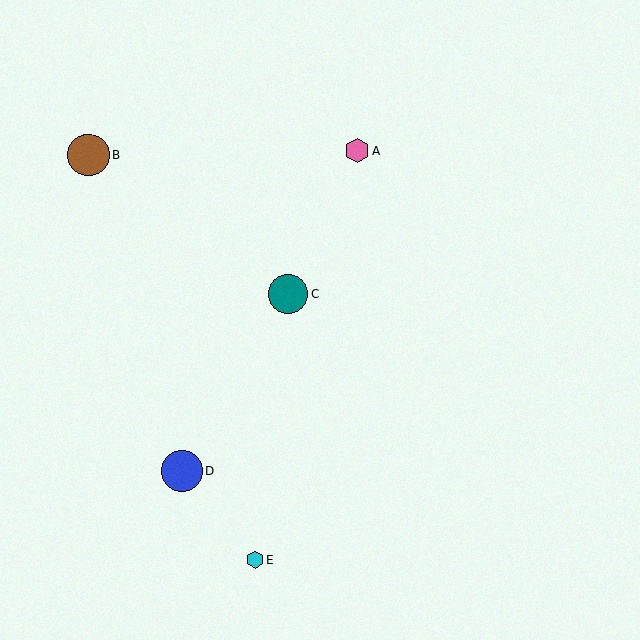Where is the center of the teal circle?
The center of the teal circle is at (288, 294).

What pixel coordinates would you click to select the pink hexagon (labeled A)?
Click at (357, 151) to select the pink hexagon A.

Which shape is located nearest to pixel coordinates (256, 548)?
The cyan hexagon (labeled E) at (255, 560) is nearest to that location.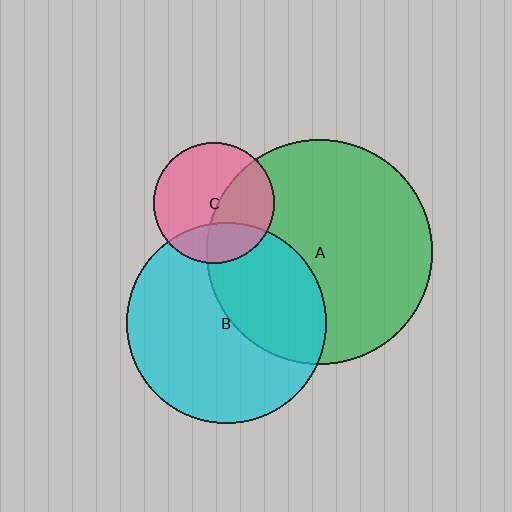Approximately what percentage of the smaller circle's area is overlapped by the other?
Approximately 25%.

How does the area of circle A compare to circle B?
Approximately 1.3 times.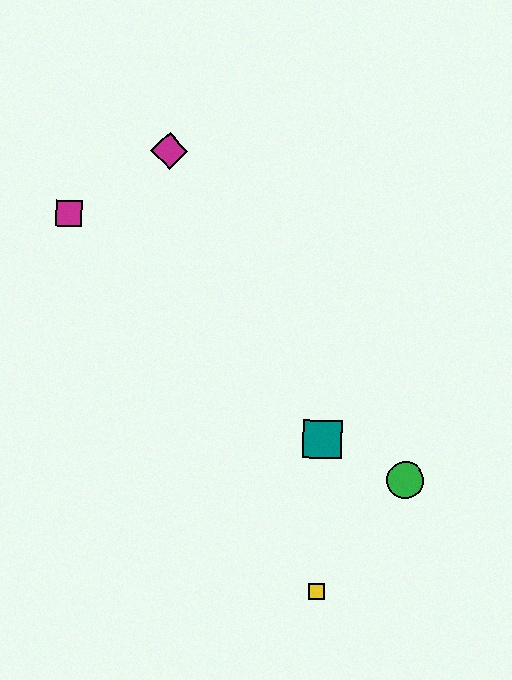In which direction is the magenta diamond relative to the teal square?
The magenta diamond is above the teal square.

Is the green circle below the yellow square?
No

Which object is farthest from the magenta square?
The yellow square is farthest from the magenta square.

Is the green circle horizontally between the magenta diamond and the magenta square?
No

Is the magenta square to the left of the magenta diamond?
Yes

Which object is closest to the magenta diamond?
The magenta square is closest to the magenta diamond.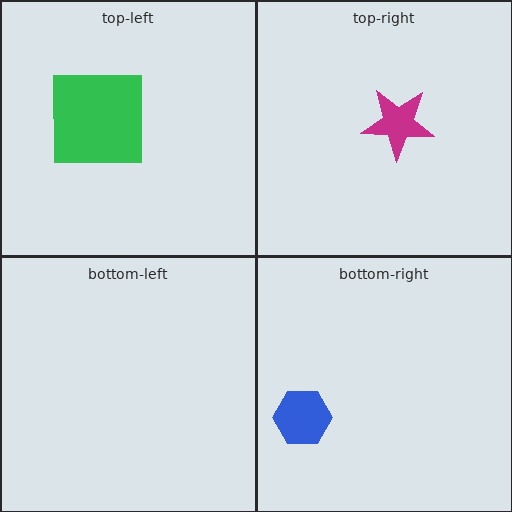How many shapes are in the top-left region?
1.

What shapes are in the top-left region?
The green square.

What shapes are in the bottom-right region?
The blue hexagon.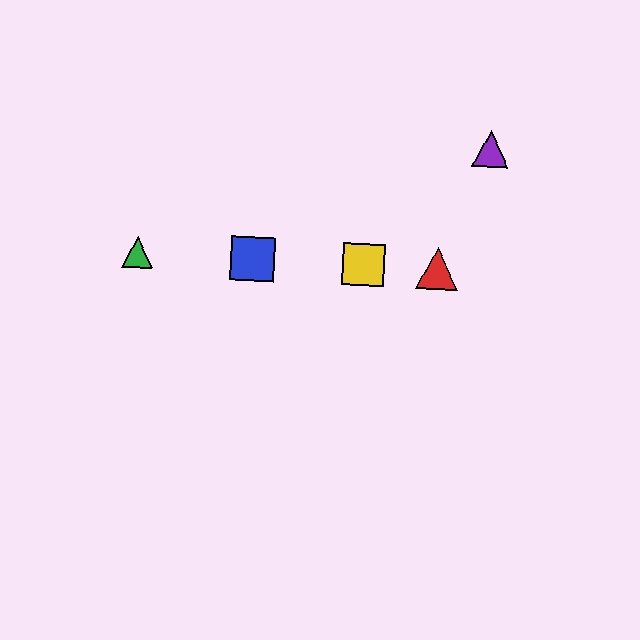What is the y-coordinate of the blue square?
The blue square is at y≈259.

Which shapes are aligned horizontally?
The red triangle, the blue square, the green triangle, the yellow square are aligned horizontally.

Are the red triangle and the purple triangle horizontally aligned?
No, the red triangle is at y≈269 and the purple triangle is at y≈149.